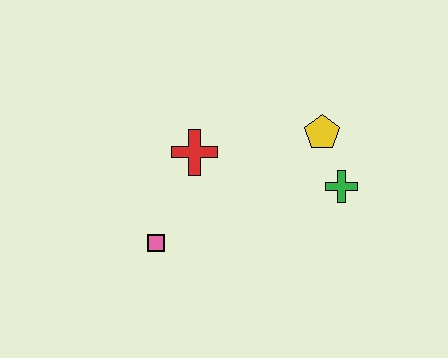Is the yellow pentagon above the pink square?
Yes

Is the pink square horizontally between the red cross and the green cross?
No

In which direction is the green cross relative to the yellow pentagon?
The green cross is below the yellow pentagon.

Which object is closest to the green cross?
The yellow pentagon is closest to the green cross.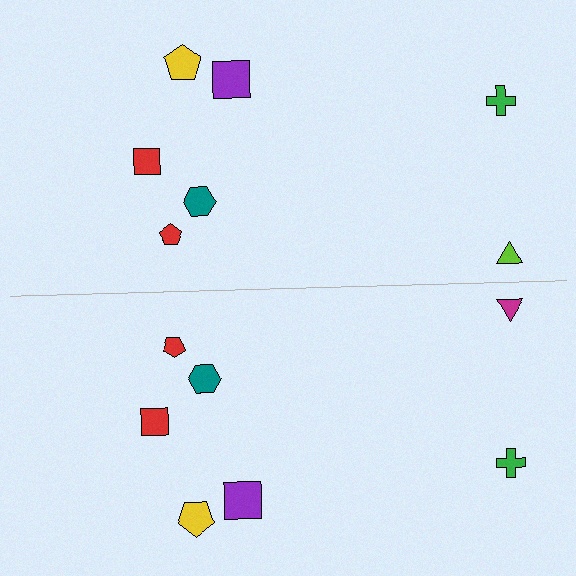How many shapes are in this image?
There are 14 shapes in this image.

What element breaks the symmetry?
The magenta triangle on the bottom side breaks the symmetry — its mirror counterpart is lime.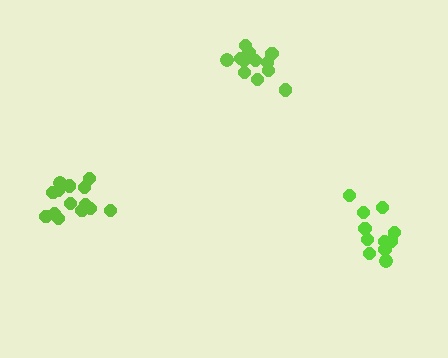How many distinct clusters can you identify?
There are 3 distinct clusters.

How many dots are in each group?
Group 1: 15 dots, Group 2: 12 dots, Group 3: 11 dots (38 total).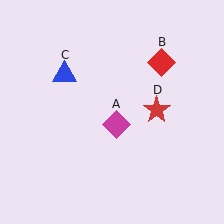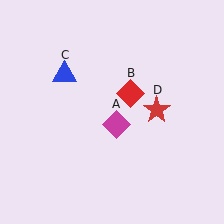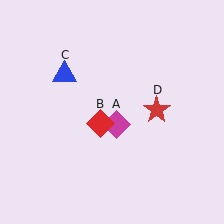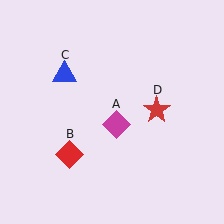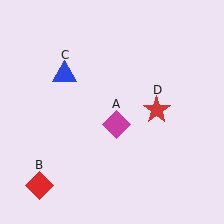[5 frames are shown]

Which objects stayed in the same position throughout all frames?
Magenta diamond (object A) and blue triangle (object C) and red star (object D) remained stationary.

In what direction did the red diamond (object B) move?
The red diamond (object B) moved down and to the left.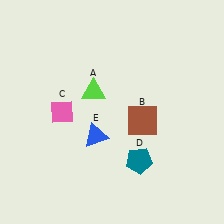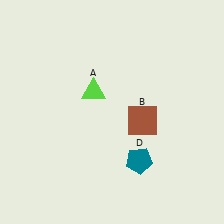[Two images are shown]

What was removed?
The blue triangle (E), the pink diamond (C) were removed in Image 2.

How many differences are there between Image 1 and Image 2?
There are 2 differences between the two images.